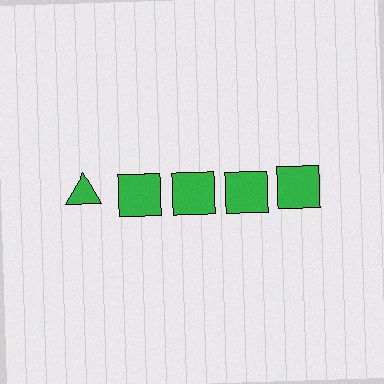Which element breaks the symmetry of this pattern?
The green triangle in the top row, leftmost column breaks the symmetry. All other shapes are green squares.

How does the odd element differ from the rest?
It has a different shape: triangle instead of square.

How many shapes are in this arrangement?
There are 5 shapes arranged in a grid pattern.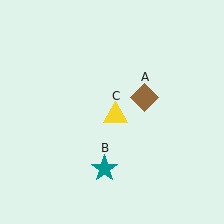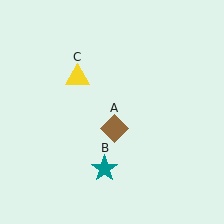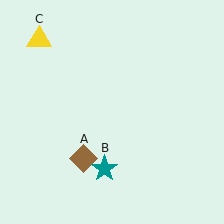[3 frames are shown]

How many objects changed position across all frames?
2 objects changed position: brown diamond (object A), yellow triangle (object C).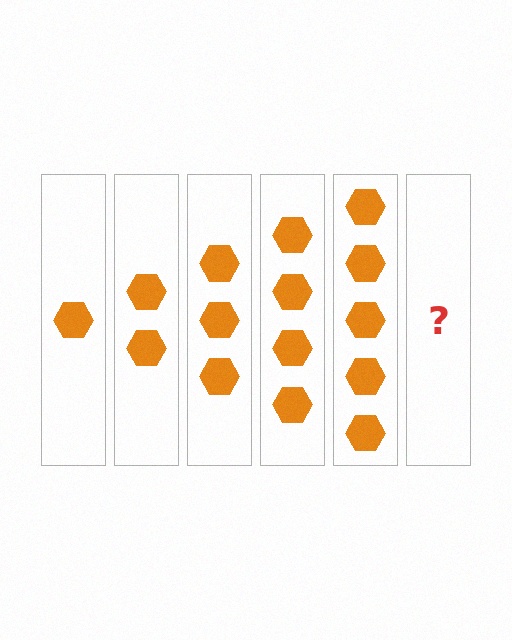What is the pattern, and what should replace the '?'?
The pattern is that each step adds one more hexagon. The '?' should be 6 hexagons.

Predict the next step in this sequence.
The next step is 6 hexagons.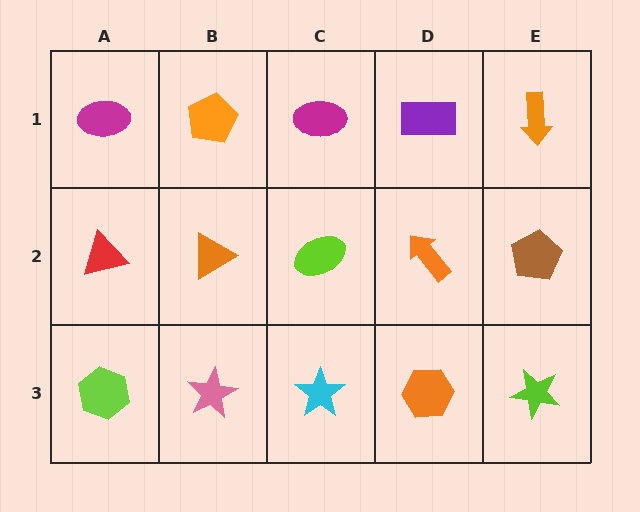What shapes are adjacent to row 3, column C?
A lime ellipse (row 2, column C), a pink star (row 3, column B), an orange hexagon (row 3, column D).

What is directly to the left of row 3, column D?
A cyan star.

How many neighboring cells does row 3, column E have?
2.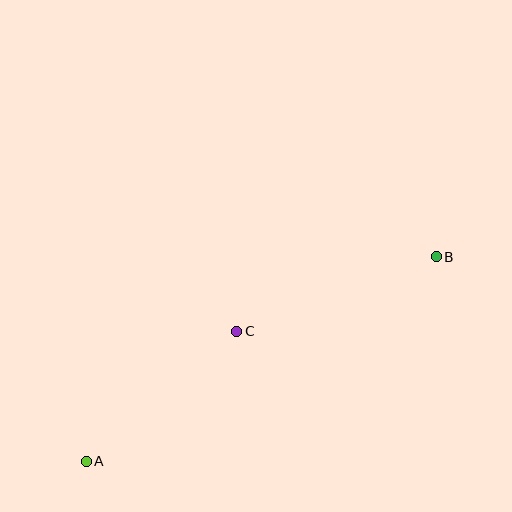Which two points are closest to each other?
Points A and C are closest to each other.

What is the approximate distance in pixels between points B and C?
The distance between B and C is approximately 213 pixels.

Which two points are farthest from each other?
Points A and B are farthest from each other.